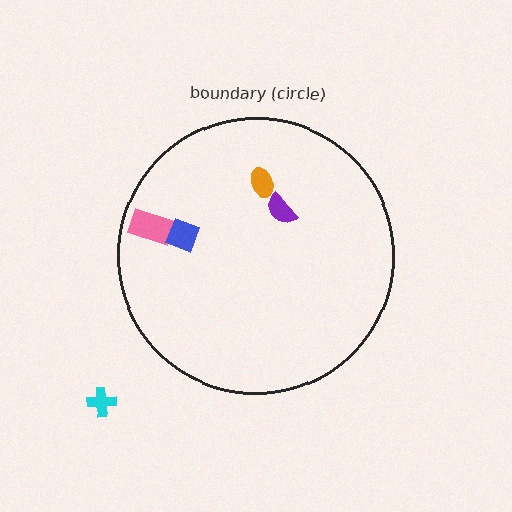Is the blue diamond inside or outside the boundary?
Inside.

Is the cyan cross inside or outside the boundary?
Outside.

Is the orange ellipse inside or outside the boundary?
Inside.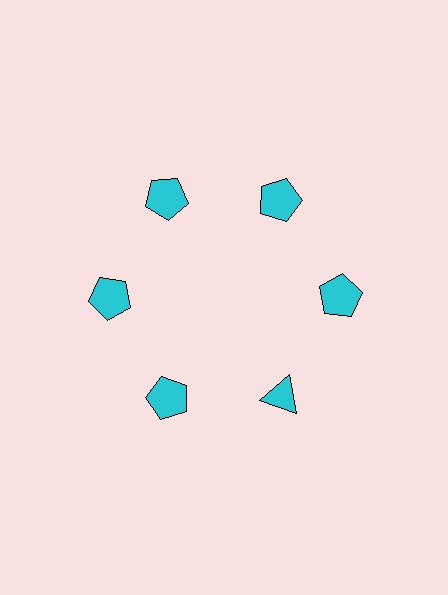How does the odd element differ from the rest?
It has a different shape: triangle instead of pentagon.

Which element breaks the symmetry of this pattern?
The cyan triangle at roughly the 5 o'clock position breaks the symmetry. All other shapes are cyan pentagons.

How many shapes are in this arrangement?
There are 6 shapes arranged in a ring pattern.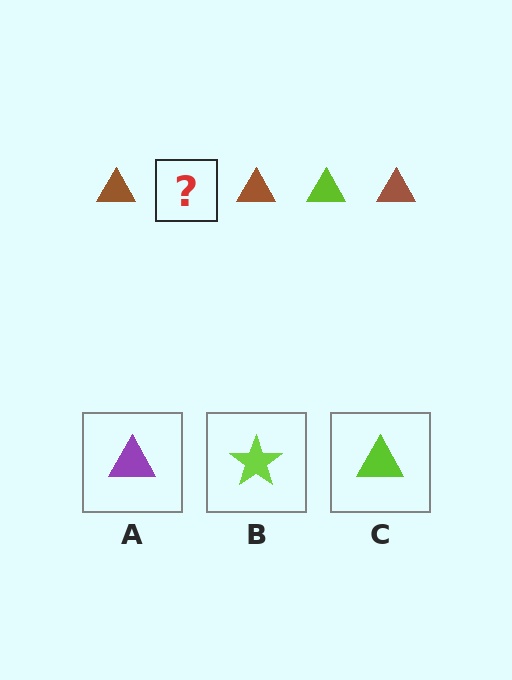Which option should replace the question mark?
Option C.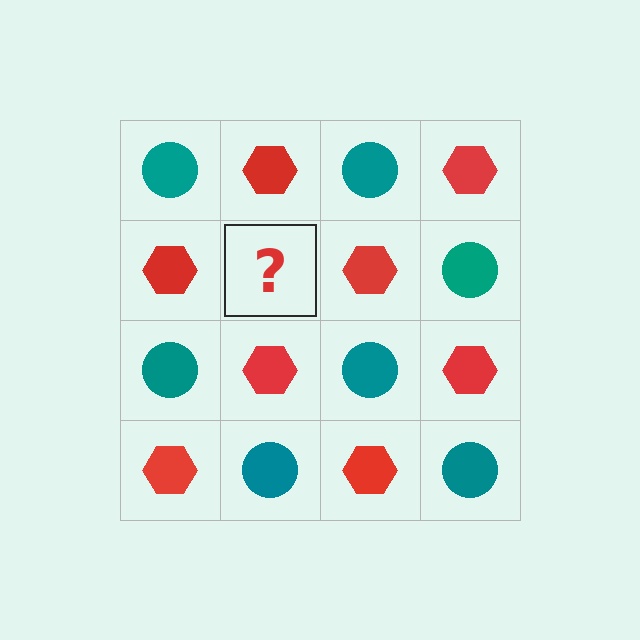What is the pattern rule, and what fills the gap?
The rule is that it alternates teal circle and red hexagon in a checkerboard pattern. The gap should be filled with a teal circle.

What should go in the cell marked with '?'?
The missing cell should contain a teal circle.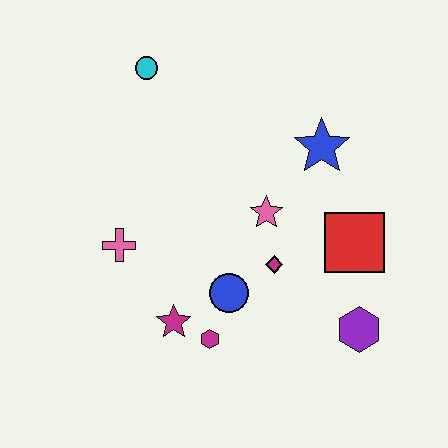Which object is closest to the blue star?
The pink star is closest to the blue star.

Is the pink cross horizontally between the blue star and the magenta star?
No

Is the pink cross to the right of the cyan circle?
No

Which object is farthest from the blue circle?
The cyan circle is farthest from the blue circle.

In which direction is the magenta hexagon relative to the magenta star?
The magenta hexagon is to the right of the magenta star.